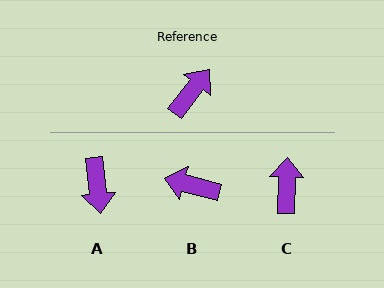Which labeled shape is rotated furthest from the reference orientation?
A, about 136 degrees away.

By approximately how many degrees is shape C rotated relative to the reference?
Approximately 36 degrees counter-clockwise.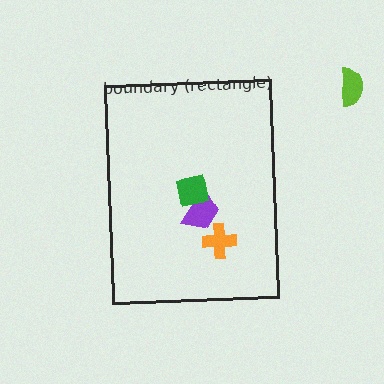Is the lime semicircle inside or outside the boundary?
Outside.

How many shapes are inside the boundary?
3 inside, 1 outside.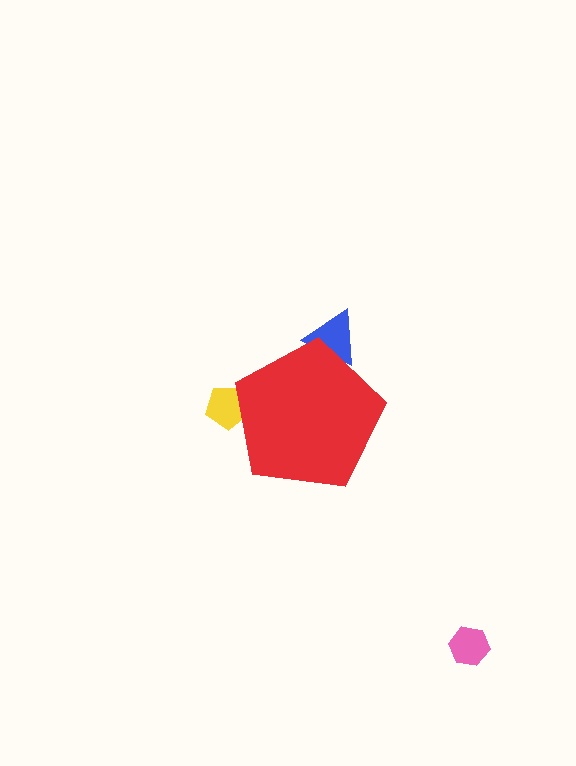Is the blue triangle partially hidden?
Yes, the blue triangle is partially hidden behind the red pentagon.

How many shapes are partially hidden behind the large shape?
2 shapes are partially hidden.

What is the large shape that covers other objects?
A red pentagon.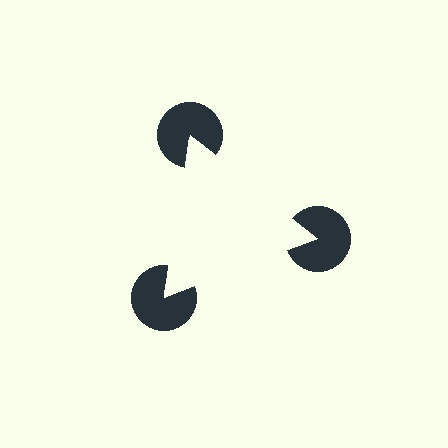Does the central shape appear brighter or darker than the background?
It typically appears slightly brighter than the background, even though no actual brightness change is drawn.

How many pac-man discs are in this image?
There are 3 — one at each vertex of the illusory triangle.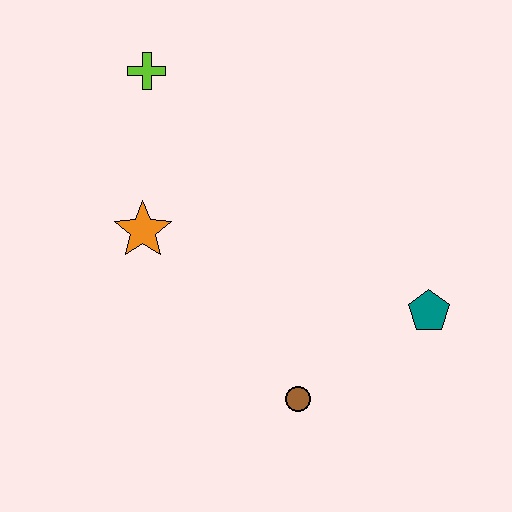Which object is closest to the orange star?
The lime cross is closest to the orange star.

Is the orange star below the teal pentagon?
No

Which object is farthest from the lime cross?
The teal pentagon is farthest from the lime cross.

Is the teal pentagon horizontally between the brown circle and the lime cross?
No